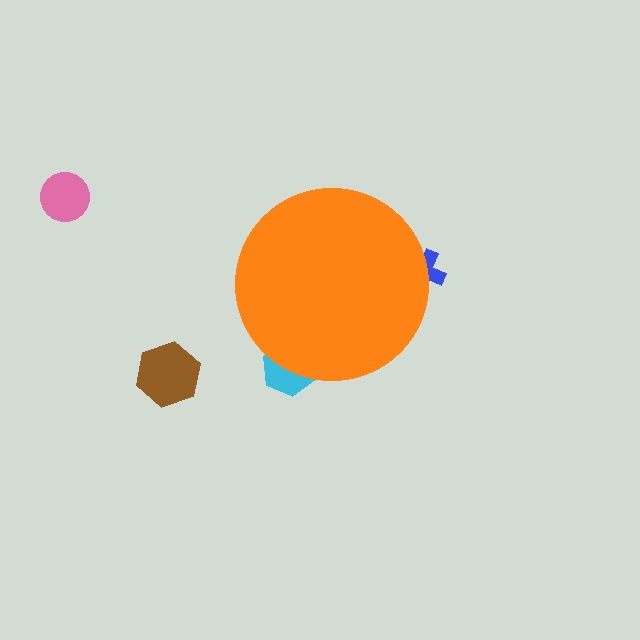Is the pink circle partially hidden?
No, the pink circle is fully visible.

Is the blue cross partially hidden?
Yes, the blue cross is partially hidden behind the orange circle.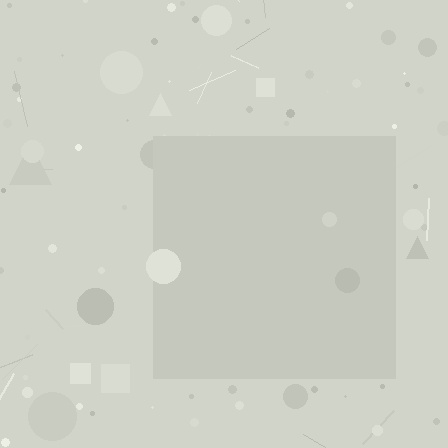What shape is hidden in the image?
A square is hidden in the image.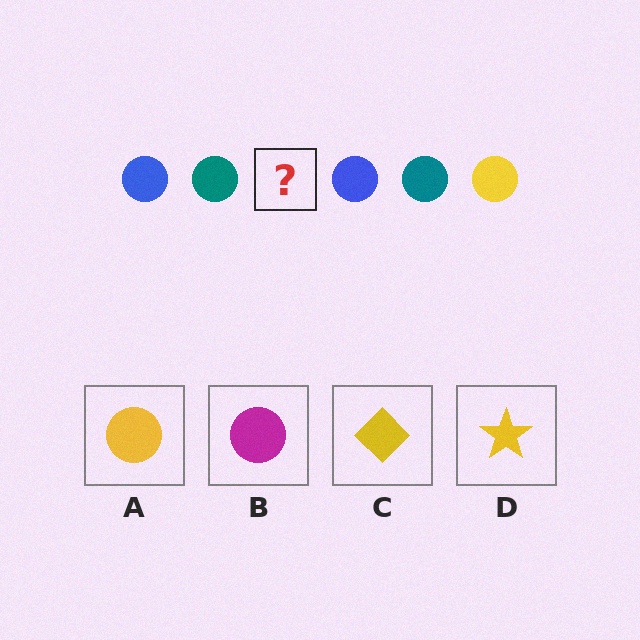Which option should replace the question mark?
Option A.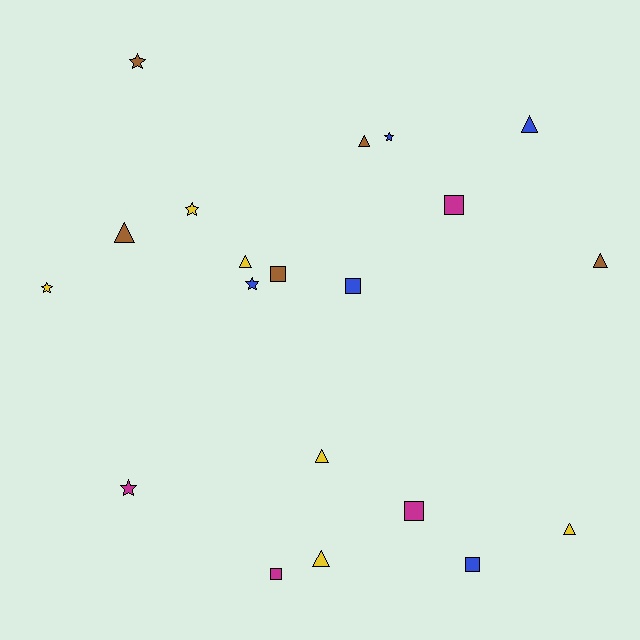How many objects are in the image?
There are 20 objects.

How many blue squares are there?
There are 2 blue squares.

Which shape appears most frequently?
Triangle, with 8 objects.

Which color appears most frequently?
Yellow, with 6 objects.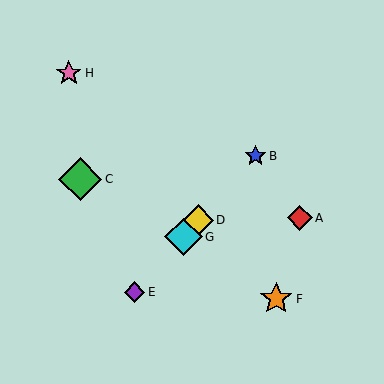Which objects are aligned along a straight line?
Objects B, D, E, G are aligned along a straight line.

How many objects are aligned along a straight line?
4 objects (B, D, E, G) are aligned along a straight line.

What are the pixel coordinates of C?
Object C is at (80, 179).